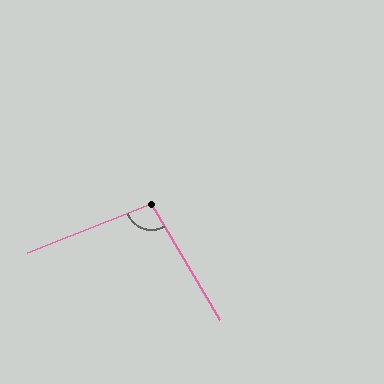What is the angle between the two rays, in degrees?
Approximately 99 degrees.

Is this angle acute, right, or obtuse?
It is obtuse.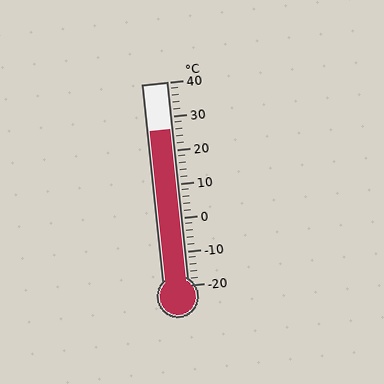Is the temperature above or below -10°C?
The temperature is above -10°C.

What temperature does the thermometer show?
The thermometer shows approximately 26°C.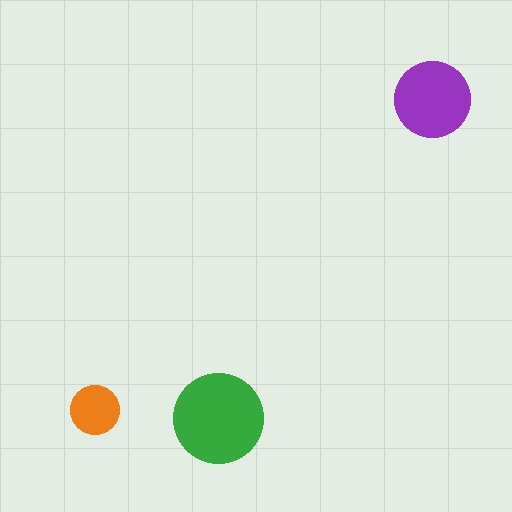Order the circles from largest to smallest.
the green one, the purple one, the orange one.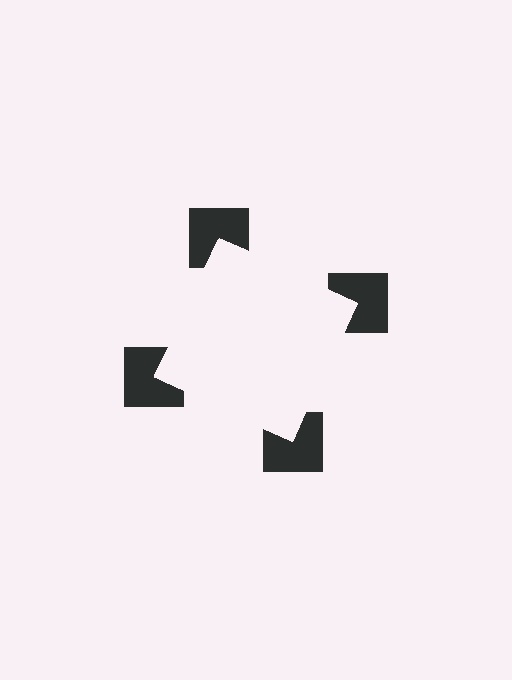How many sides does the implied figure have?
4 sides.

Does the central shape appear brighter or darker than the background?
It typically appears slightly brighter than the background, even though no actual brightness change is drawn.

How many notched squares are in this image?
There are 4 — one at each vertex of the illusory square.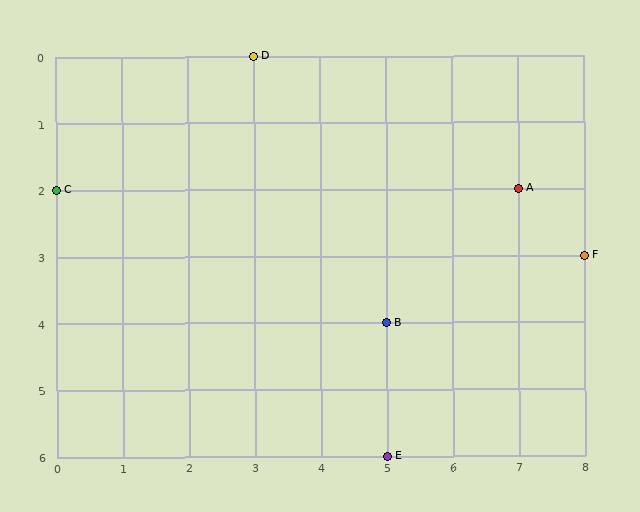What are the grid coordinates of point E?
Point E is at grid coordinates (5, 6).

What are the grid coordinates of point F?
Point F is at grid coordinates (8, 3).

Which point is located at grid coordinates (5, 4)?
Point B is at (5, 4).